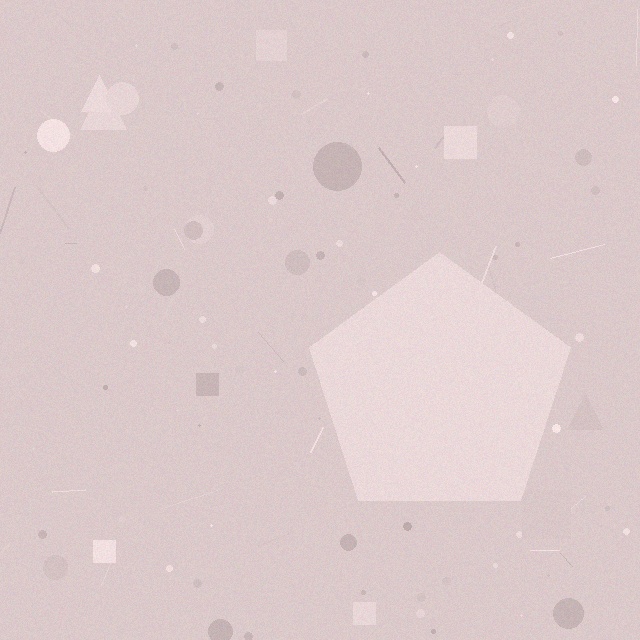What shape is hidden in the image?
A pentagon is hidden in the image.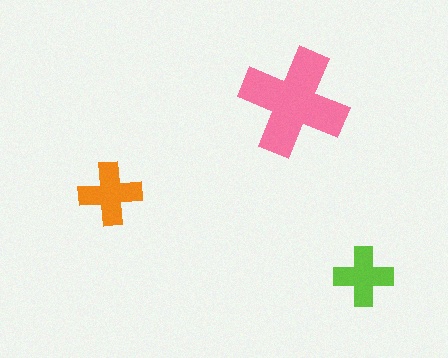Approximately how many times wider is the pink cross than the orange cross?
About 1.5 times wider.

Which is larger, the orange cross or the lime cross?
The orange one.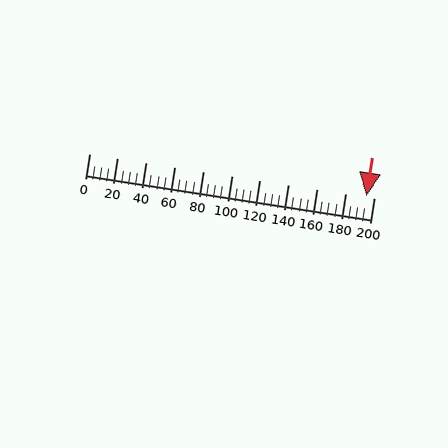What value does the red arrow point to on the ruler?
The red arrow points to approximately 195.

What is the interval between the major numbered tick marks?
The major tick marks are spaced 20 units apart.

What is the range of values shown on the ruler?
The ruler shows values from 0 to 200.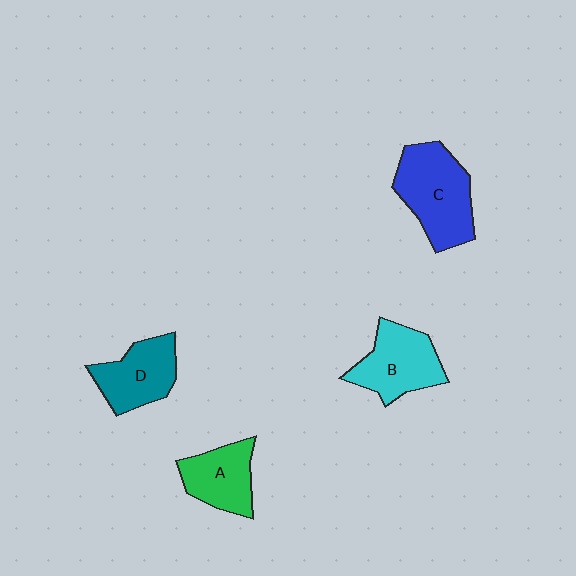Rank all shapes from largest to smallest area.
From largest to smallest: C (blue), B (cyan), D (teal), A (green).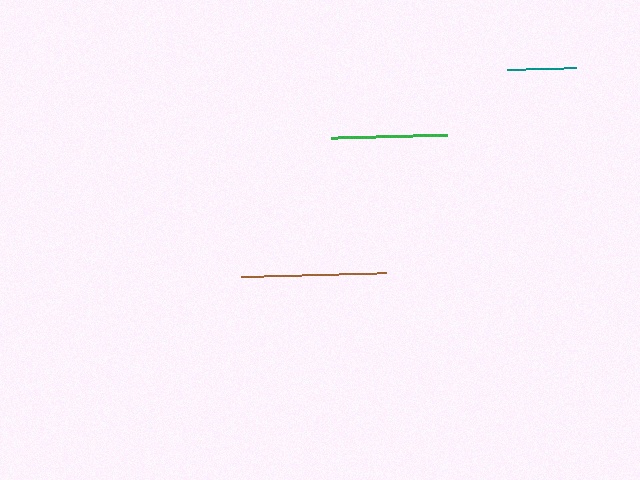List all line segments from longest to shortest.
From longest to shortest: brown, green, teal.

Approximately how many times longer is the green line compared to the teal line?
The green line is approximately 1.7 times the length of the teal line.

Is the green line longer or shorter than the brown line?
The brown line is longer than the green line.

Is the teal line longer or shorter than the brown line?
The brown line is longer than the teal line.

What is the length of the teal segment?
The teal segment is approximately 69 pixels long.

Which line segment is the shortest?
The teal line is the shortest at approximately 69 pixels.